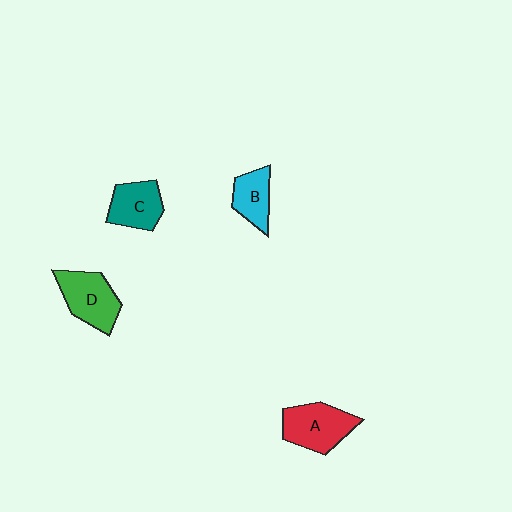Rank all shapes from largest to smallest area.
From largest to smallest: A (red), D (green), C (teal), B (cyan).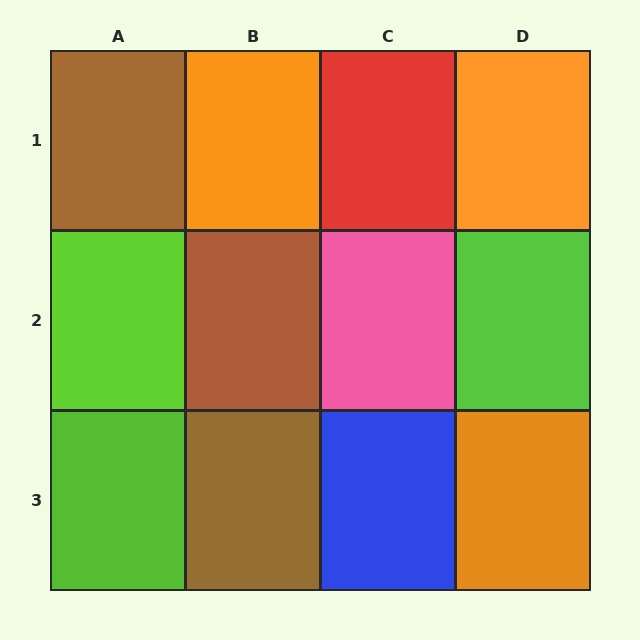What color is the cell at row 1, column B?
Orange.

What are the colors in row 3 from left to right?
Lime, brown, blue, orange.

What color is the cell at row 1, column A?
Brown.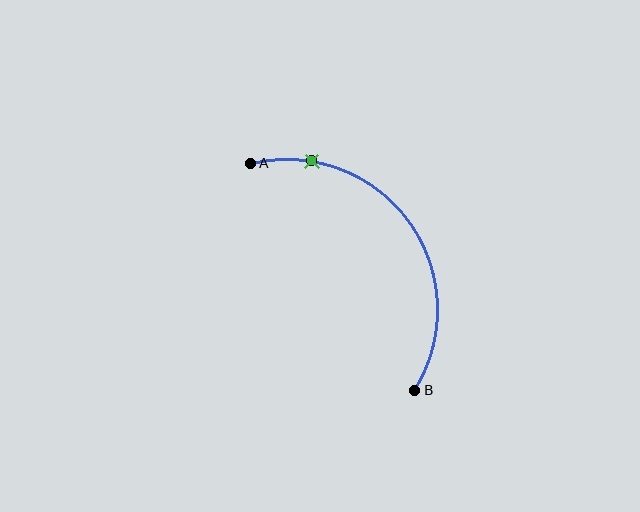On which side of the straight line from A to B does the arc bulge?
The arc bulges above and to the right of the straight line connecting A and B.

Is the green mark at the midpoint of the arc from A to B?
No. The green mark lies on the arc but is closer to endpoint A. The arc midpoint would be at the point on the curve equidistant along the arc from both A and B.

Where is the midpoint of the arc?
The arc midpoint is the point on the curve farthest from the straight line joining A and B. It sits above and to the right of that line.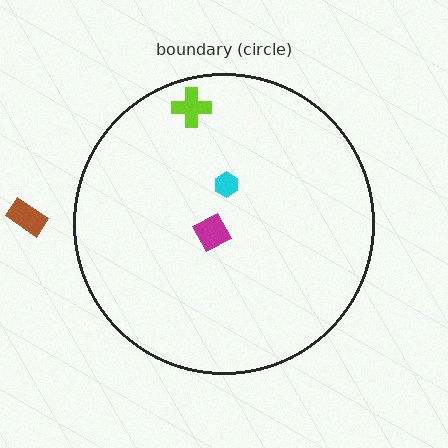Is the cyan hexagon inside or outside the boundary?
Inside.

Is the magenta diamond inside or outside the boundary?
Inside.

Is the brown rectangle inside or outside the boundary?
Outside.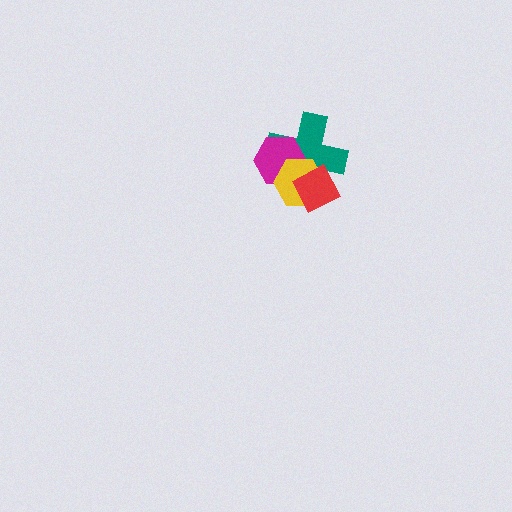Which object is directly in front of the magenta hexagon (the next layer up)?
The yellow hexagon is directly in front of the magenta hexagon.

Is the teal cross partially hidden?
Yes, it is partially covered by another shape.